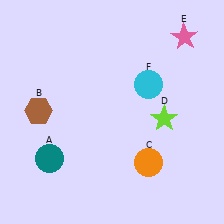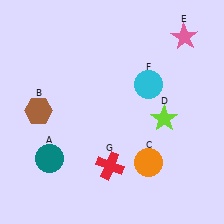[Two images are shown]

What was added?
A red cross (G) was added in Image 2.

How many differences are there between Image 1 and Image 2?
There is 1 difference between the two images.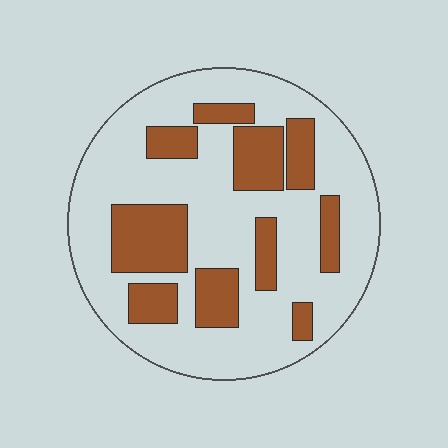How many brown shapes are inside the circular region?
10.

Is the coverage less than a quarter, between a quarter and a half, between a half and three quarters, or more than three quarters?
Between a quarter and a half.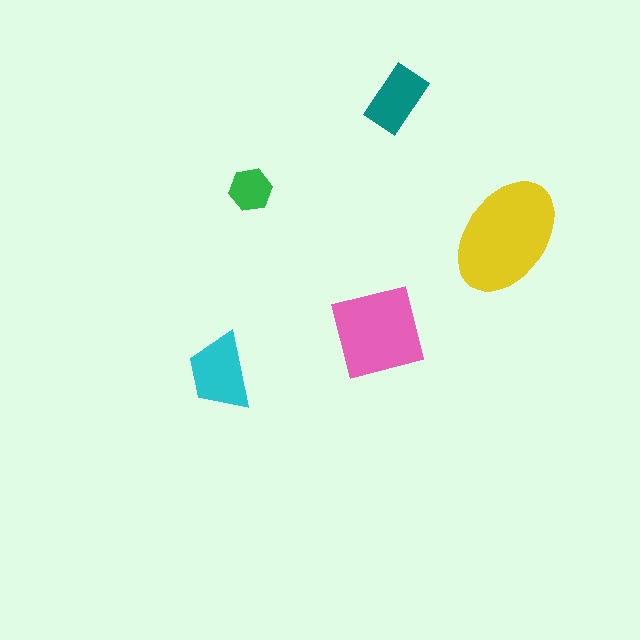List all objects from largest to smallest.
The yellow ellipse, the pink square, the cyan trapezoid, the teal rectangle, the green hexagon.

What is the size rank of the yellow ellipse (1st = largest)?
1st.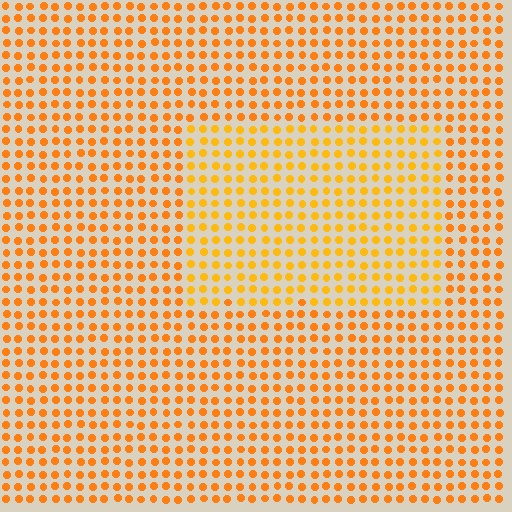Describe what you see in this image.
The image is filled with small orange elements in a uniform arrangement. A rectangle-shaped region is visible where the elements are tinted to a slightly different hue, forming a subtle color boundary.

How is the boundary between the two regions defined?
The boundary is defined purely by a slight shift in hue (about 16 degrees). Spacing, size, and orientation are identical on both sides.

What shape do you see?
I see a rectangle.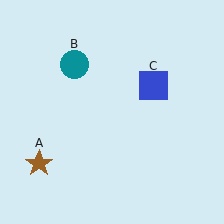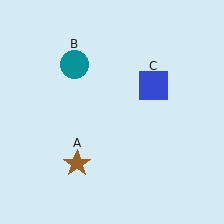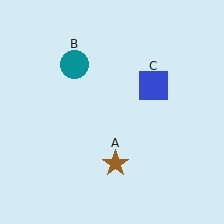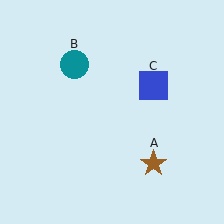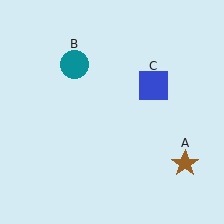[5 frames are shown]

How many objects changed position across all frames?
1 object changed position: brown star (object A).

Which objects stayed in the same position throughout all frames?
Teal circle (object B) and blue square (object C) remained stationary.